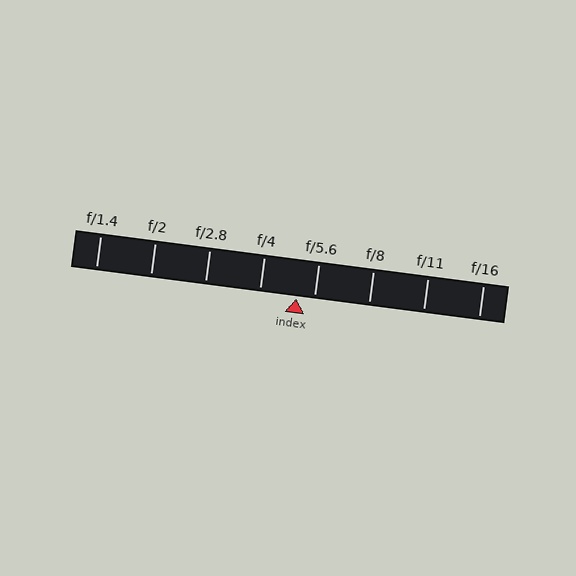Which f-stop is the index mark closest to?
The index mark is closest to f/5.6.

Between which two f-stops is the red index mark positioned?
The index mark is between f/4 and f/5.6.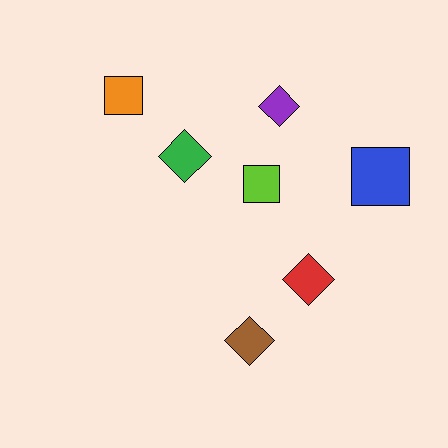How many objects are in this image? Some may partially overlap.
There are 7 objects.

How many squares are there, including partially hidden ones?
There are 3 squares.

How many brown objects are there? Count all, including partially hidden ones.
There is 1 brown object.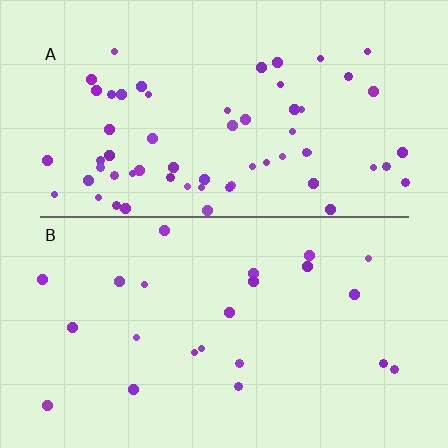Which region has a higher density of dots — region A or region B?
A (the top).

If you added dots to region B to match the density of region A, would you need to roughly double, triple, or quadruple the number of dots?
Approximately triple.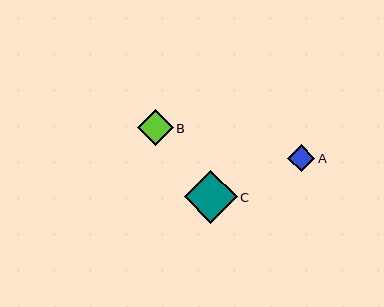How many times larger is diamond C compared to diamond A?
Diamond C is approximately 1.9 times the size of diamond A.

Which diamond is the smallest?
Diamond A is the smallest with a size of approximately 27 pixels.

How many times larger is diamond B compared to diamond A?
Diamond B is approximately 1.3 times the size of diamond A.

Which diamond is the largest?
Diamond C is the largest with a size of approximately 53 pixels.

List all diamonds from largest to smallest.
From largest to smallest: C, B, A.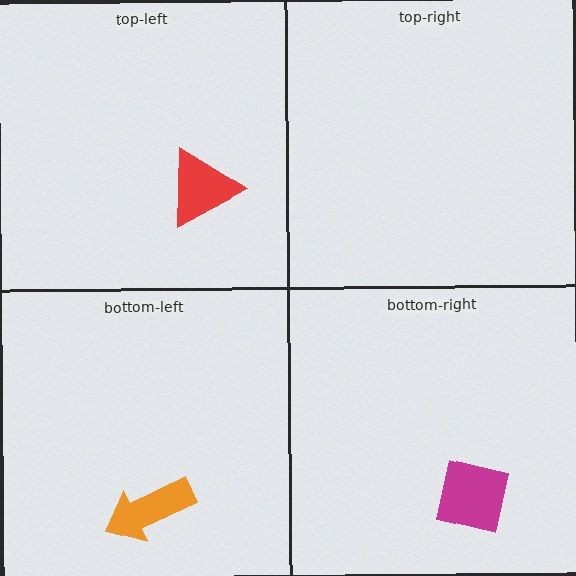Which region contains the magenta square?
The bottom-right region.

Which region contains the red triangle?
The top-left region.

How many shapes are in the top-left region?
1.